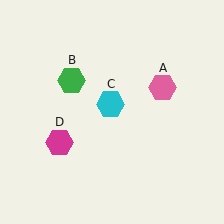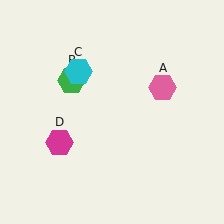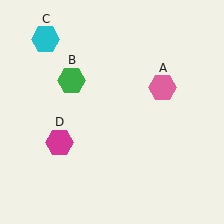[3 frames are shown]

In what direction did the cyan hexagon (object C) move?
The cyan hexagon (object C) moved up and to the left.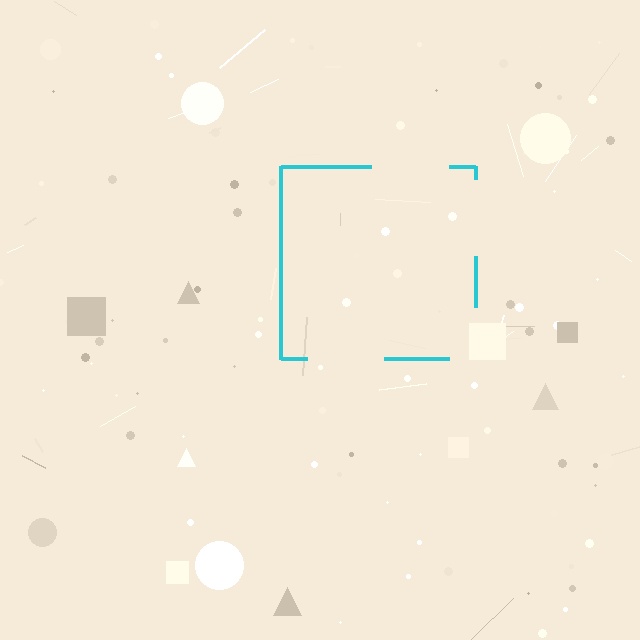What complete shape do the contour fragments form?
The contour fragments form a square.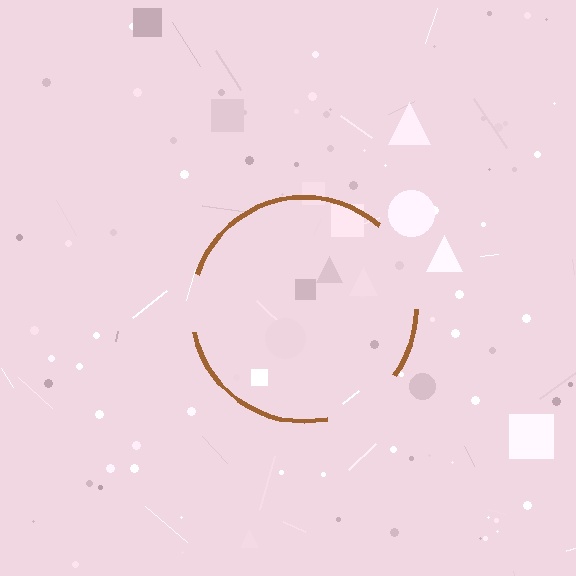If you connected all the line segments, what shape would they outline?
They would outline a circle.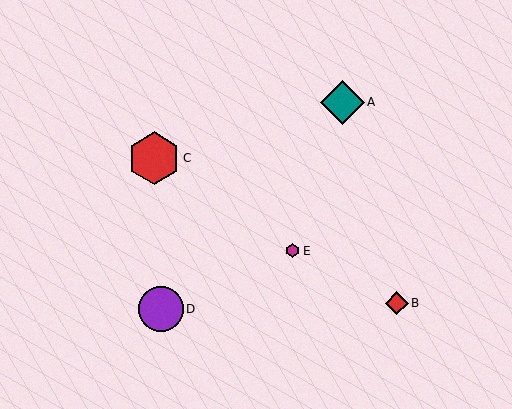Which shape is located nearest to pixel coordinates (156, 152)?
The red hexagon (labeled C) at (154, 158) is nearest to that location.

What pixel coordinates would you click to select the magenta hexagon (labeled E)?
Click at (293, 251) to select the magenta hexagon E.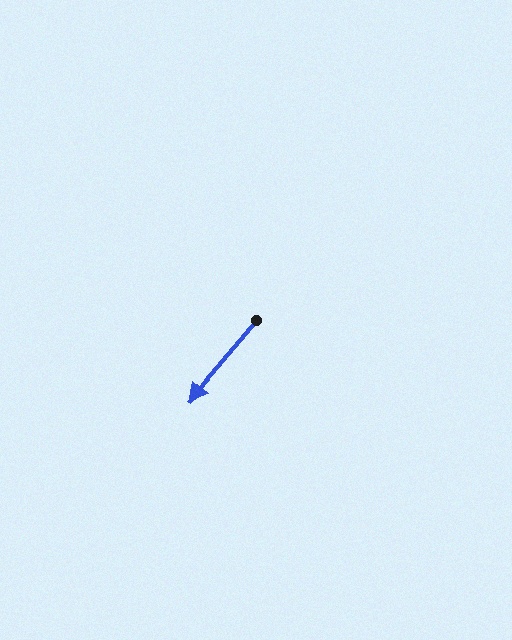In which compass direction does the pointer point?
Southwest.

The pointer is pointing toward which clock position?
Roughly 7 o'clock.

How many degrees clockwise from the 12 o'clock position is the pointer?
Approximately 220 degrees.